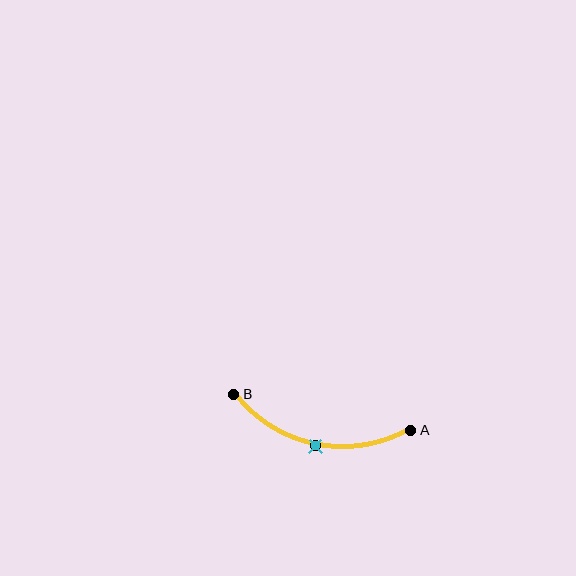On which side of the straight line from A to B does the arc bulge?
The arc bulges below the straight line connecting A and B.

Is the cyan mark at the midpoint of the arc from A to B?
Yes. The cyan mark lies on the arc at equal arc-length from both A and B — it is the arc midpoint.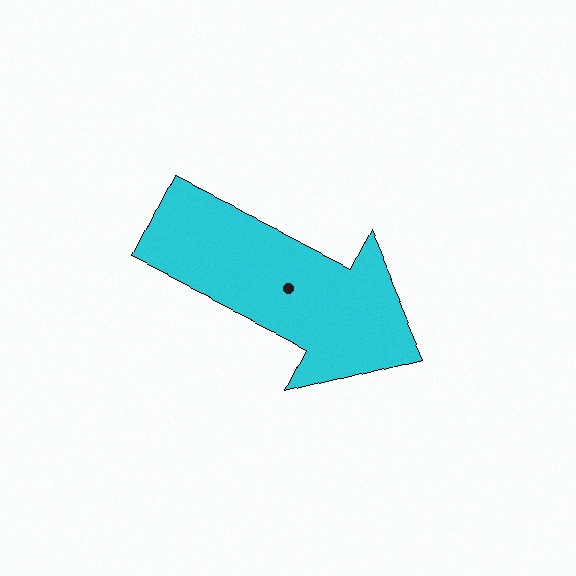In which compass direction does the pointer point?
Southeast.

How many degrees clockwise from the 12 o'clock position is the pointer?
Approximately 116 degrees.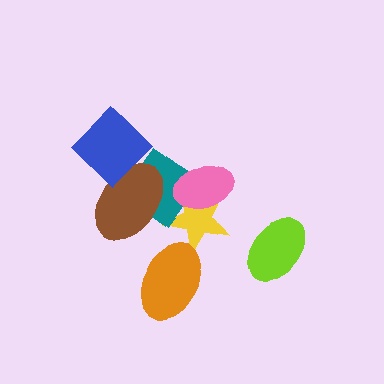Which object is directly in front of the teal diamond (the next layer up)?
The brown ellipse is directly in front of the teal diamond.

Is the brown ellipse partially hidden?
Yes, it is partially covered by another shape.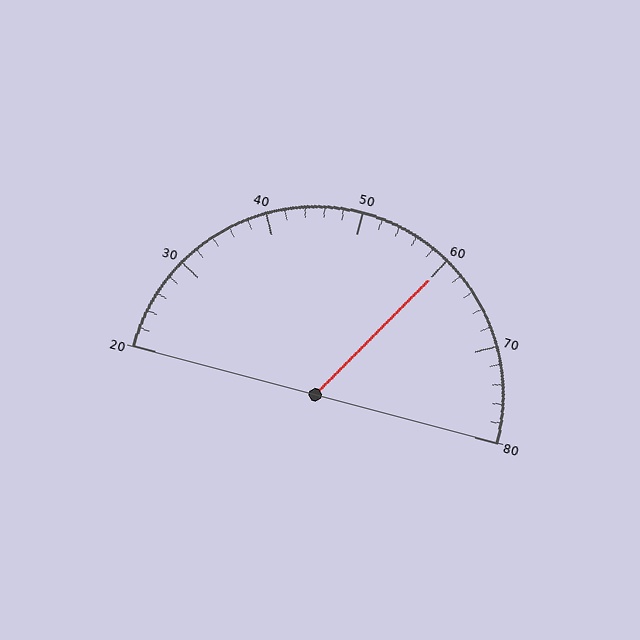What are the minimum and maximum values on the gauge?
The gauge ranges from 20 to 80.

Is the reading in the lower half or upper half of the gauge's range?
The reading is in the upper half of the range (20 to 80).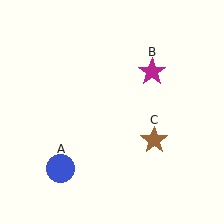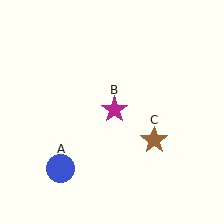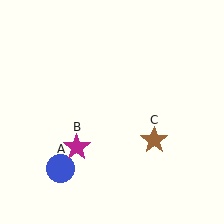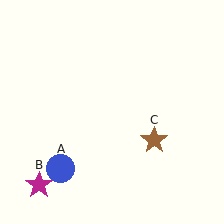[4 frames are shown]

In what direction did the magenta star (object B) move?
The magenta star (object B) moved down and to the left.